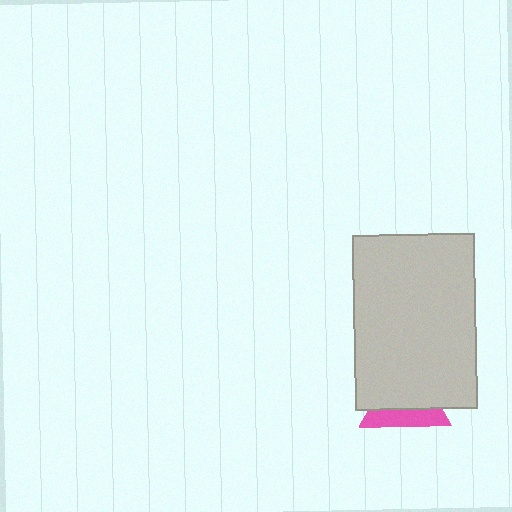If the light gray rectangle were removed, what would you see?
You would see the complete pink triangle.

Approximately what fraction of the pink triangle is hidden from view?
Roughly 65% of the pink triangle is hidden behind the light gray rectangle.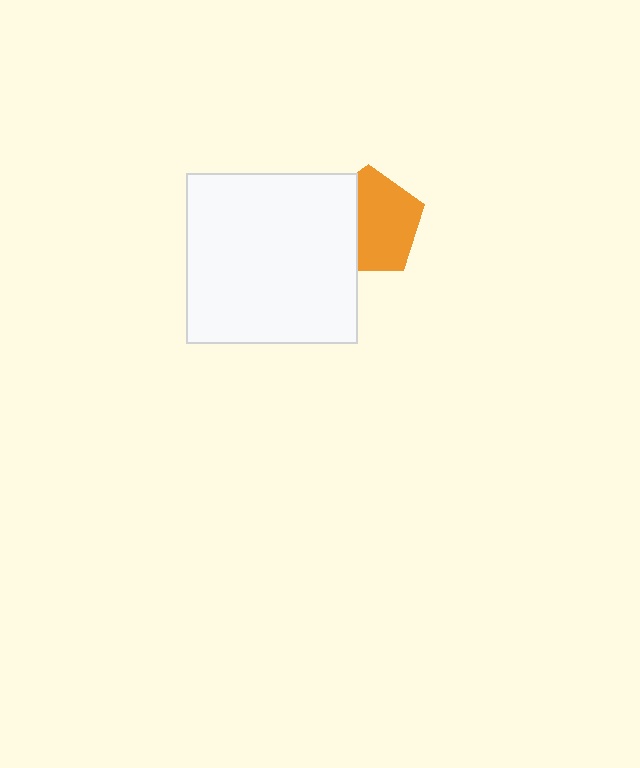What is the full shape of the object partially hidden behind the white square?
The partially hidden object is an orange pentagon.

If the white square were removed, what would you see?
You would see the complete orange pentagon.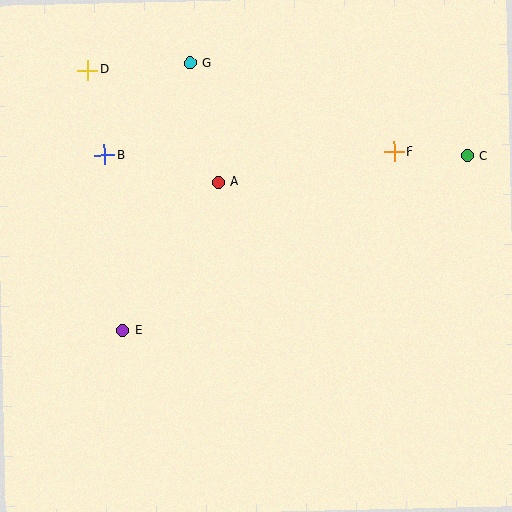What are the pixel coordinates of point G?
Point G is at (190, 63).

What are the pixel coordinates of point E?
Point E is at (122, 330).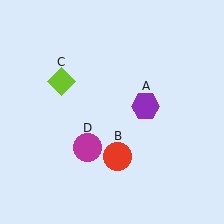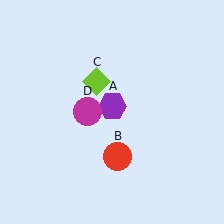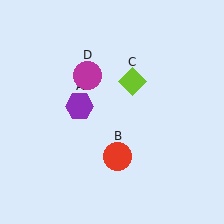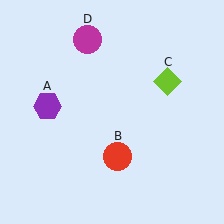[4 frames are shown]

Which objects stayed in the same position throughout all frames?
Red circle (object B) remained stationary.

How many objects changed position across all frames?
3 objects changed position: purple hexagon (object A), lime diamond (object C), magenta circle (object D).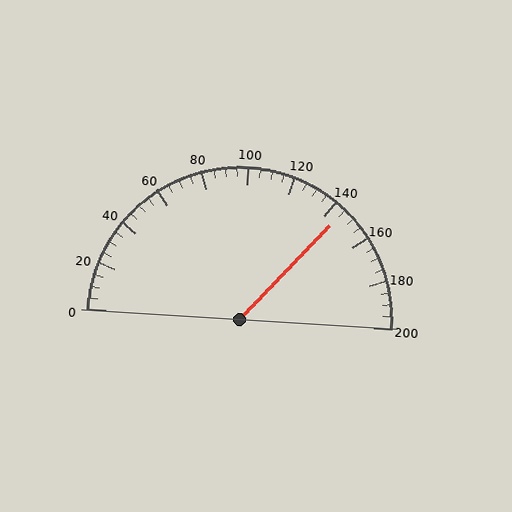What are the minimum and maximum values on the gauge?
The gauge ranges from 0 to 200.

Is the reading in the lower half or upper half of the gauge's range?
The reading is in the upper half of the range (0 to 200).